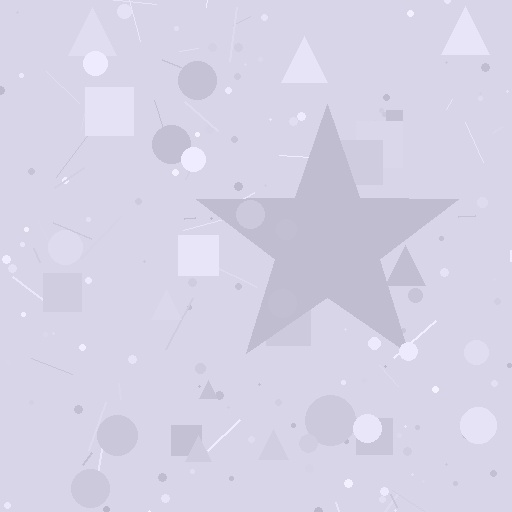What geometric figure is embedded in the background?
A star is embedded in the background.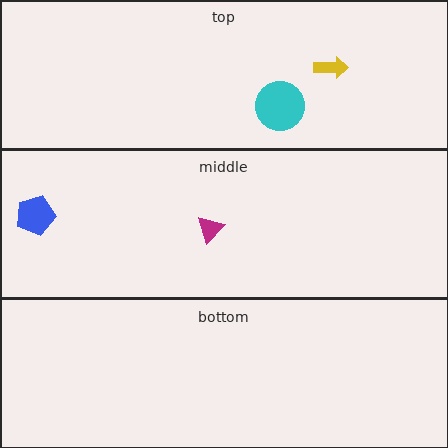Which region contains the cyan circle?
The top region.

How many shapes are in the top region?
2.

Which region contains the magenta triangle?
The middle region.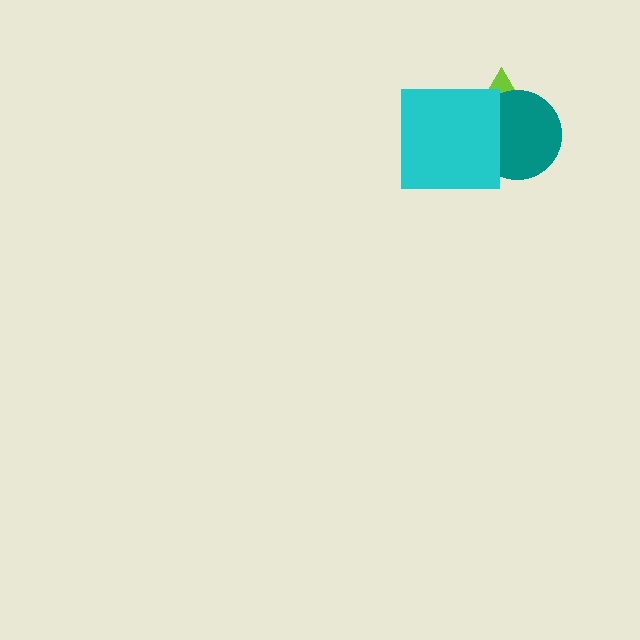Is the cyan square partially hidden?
No, no other shape covers it.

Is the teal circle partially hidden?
Yes, it is partially covered by another shape.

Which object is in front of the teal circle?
The cyan square is in front of the teal circle.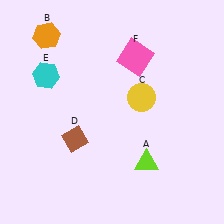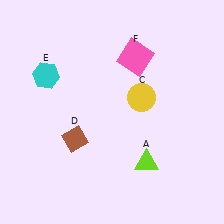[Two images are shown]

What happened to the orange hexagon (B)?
The orange hexagon (B) was removed in Image 2. It was in the top-left area of Image 1.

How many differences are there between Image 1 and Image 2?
There is 1 difference between the two images.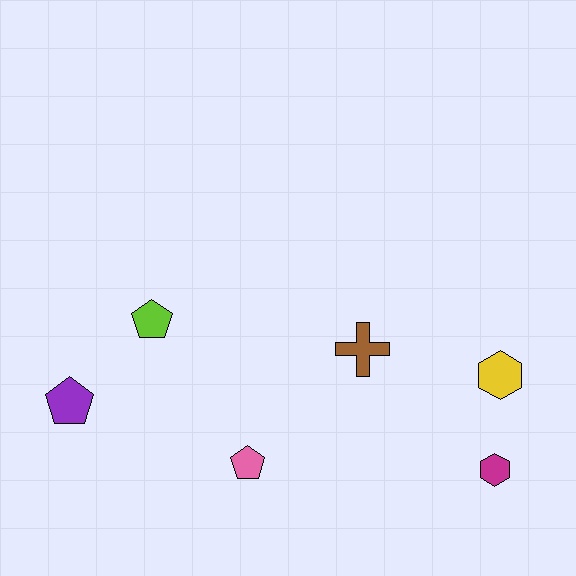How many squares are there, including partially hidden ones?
There are no squares.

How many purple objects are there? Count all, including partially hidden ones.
There is 1 purple object.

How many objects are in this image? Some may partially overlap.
There are 6 objects.